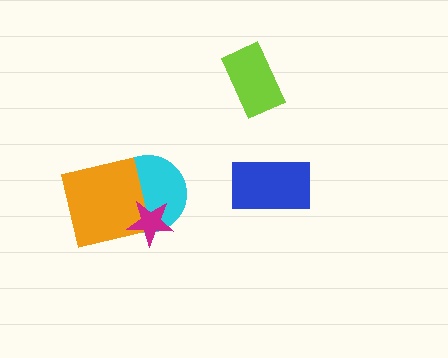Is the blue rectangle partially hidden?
No, no other shape covers it.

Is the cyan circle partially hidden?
Yes, it is partially covered by another shape.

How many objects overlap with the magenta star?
2 objects overlap with the magenta star.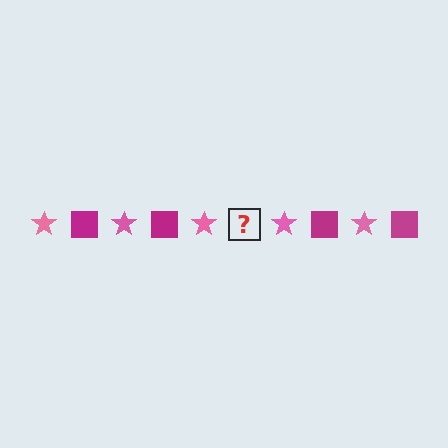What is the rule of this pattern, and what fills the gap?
The rule is that the pattern alternates between pink star and magenta square. The gap should be filled with a magenta square.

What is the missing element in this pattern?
The missing element is a magenta square.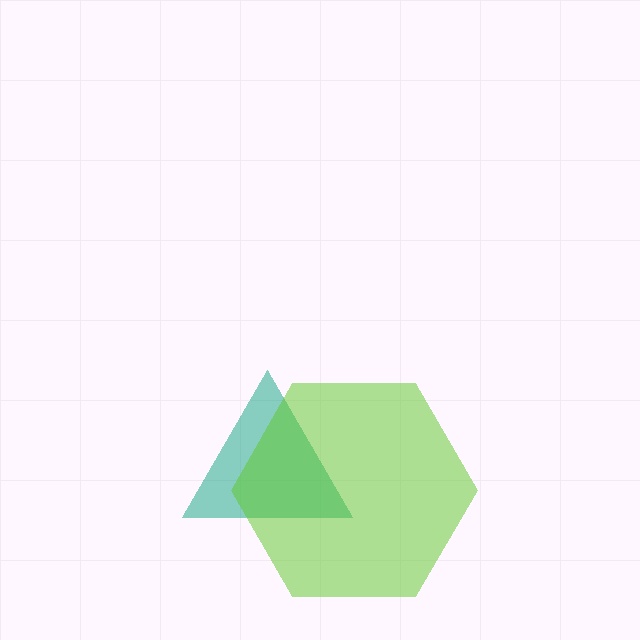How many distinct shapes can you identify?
There are 2 distinct shapes: a teal triangle, a lime hexagon.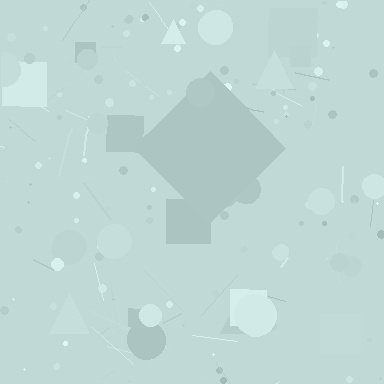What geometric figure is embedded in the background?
A diamond is embedded in the background.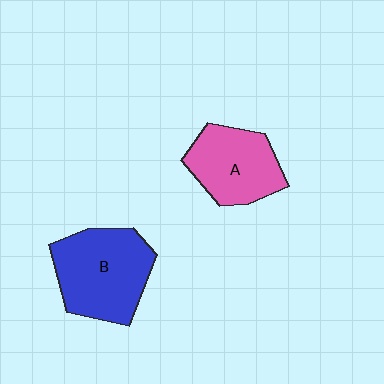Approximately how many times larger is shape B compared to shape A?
Approximately 1.3 times.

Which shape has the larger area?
Shape B (blue).